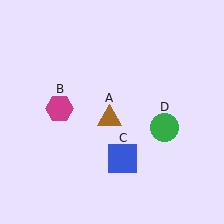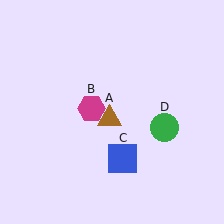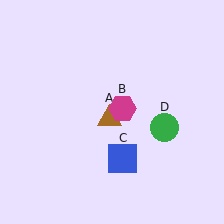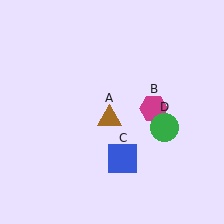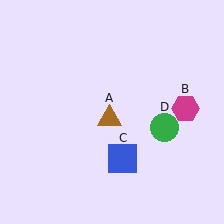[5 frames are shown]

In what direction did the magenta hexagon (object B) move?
The magenta hexagon (object B) moved right.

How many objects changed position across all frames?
1 object changed position: magenta hexagon (object B).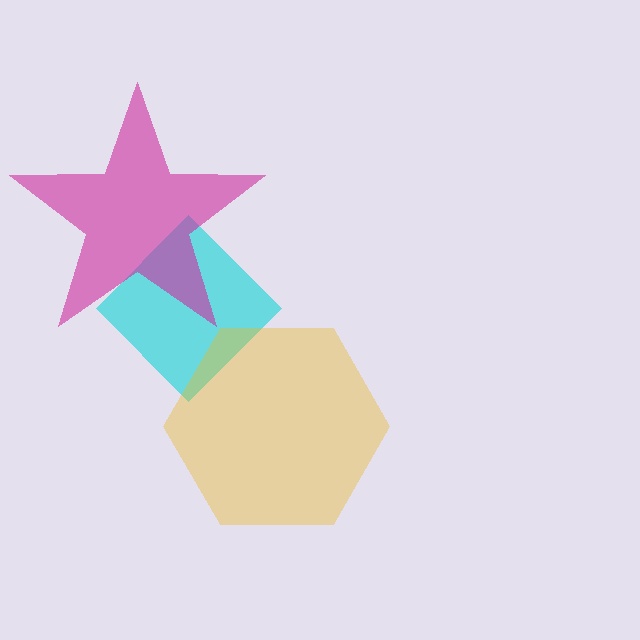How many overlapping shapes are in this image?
There are 3 overlapping shapes in the image.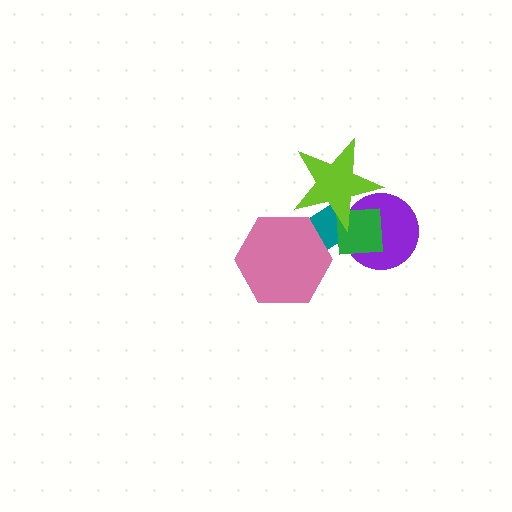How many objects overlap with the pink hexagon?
1 object overlaps with the pink hexagon.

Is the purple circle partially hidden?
Yes, it is partially covered by another shape.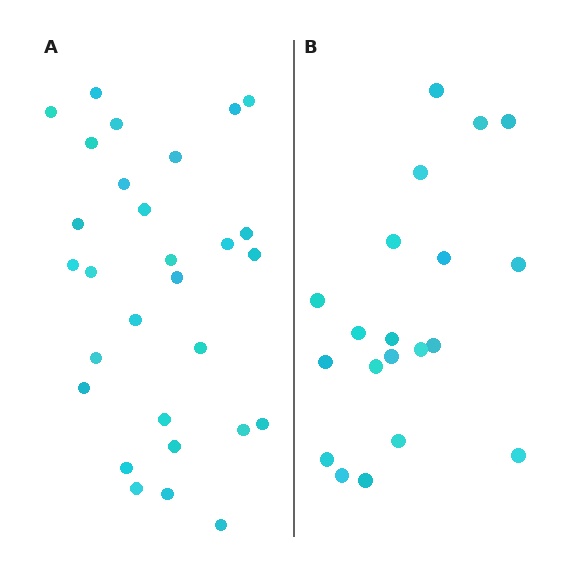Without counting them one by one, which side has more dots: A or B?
Region A (the left region) has more dots.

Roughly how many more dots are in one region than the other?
Region A has roughly 8 or so more dots than region B.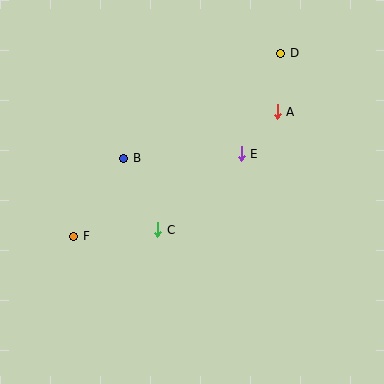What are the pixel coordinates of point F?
Point F is at (74, 236).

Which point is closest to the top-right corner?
Point D is closest to the top-right corner.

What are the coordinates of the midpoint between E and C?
The midpoint between E and C is at (199, 192).